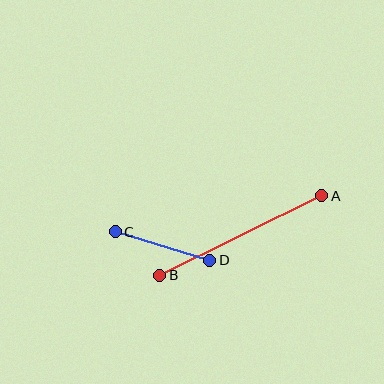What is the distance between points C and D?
The distance is approximately 99 pixels.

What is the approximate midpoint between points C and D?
The midpoint is at approximately (163, 246) pixels.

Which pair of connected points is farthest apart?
Points A and B are farthest apart.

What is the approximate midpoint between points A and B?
The midpoint is at approximately (241, 235) pixels.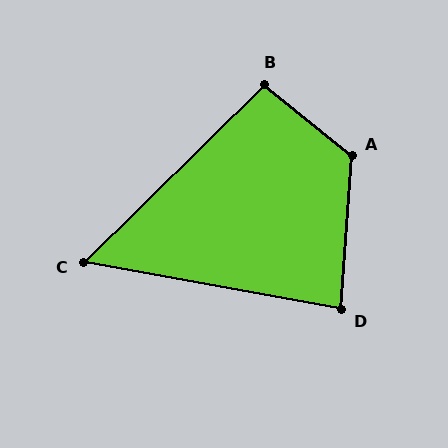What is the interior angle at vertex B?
Approximately 96 degrees (obtuse).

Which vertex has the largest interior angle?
A, at approximately 125 degrees.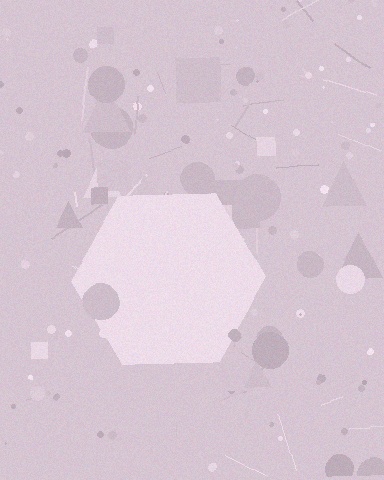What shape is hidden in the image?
A hexagon is hidden in the image.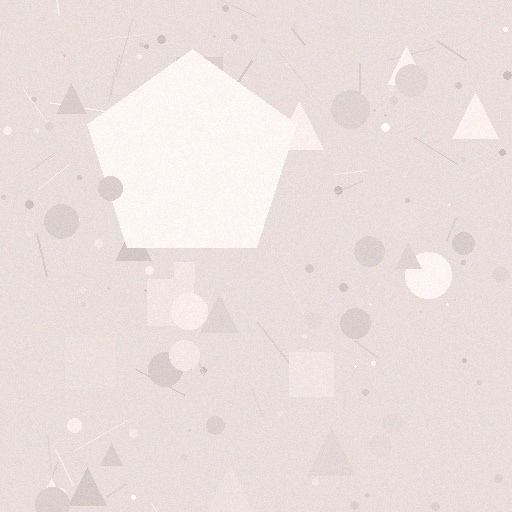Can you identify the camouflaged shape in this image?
The camouflaged shape is a pentagon.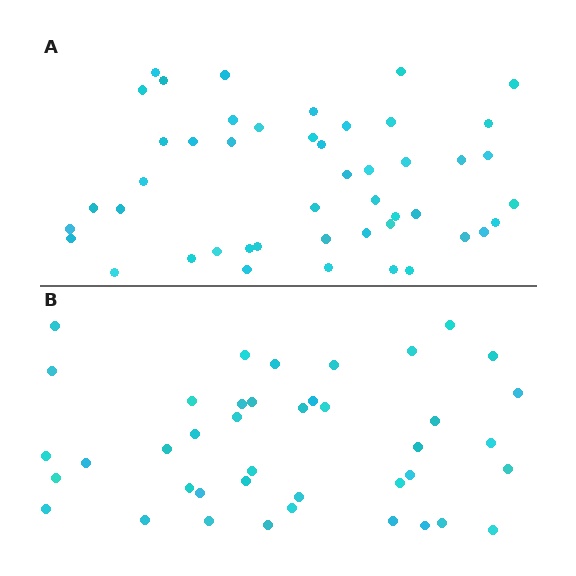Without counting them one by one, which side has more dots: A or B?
Region A (the top region) has more dots.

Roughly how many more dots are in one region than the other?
Region A has about 6 more dots than region B.